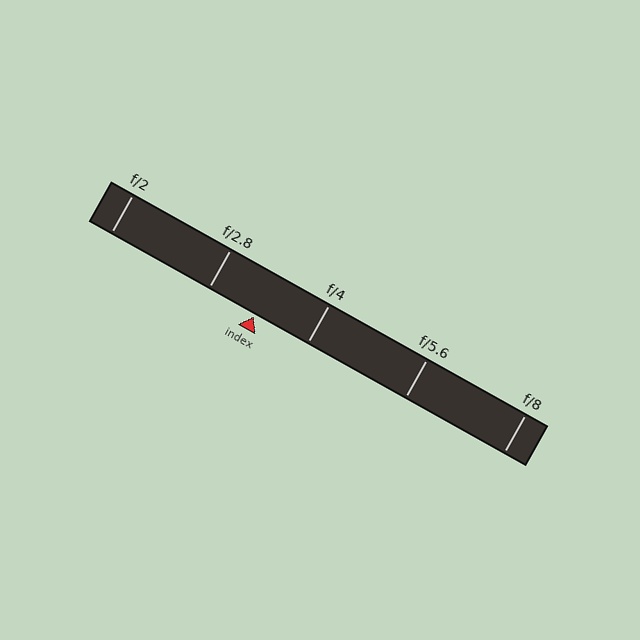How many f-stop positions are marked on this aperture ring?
There are 5 f-stop positions marked.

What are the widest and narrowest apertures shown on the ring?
The widest aperture shown is f/2 and the narrowest is f/8.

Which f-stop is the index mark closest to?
The index mark is closest to f/2.8.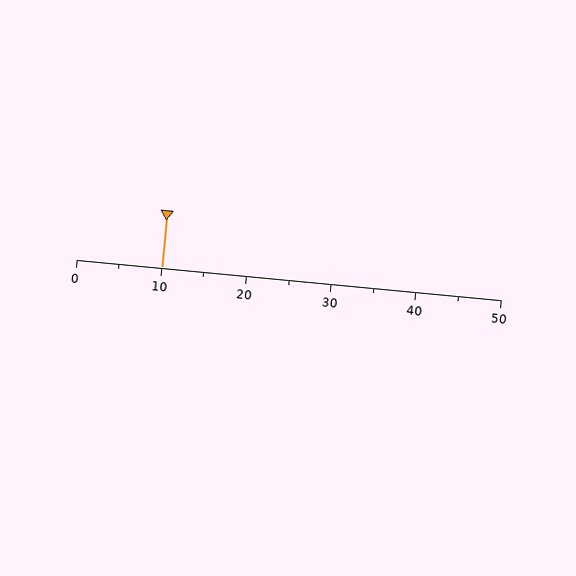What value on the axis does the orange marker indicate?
The marker indicates approximately 10.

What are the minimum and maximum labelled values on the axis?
The axis runs from 0 to 50.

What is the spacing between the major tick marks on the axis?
The major ticks are spaced 10 apart.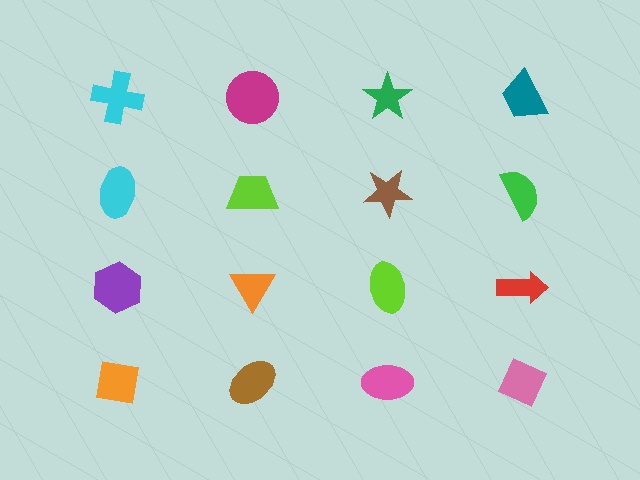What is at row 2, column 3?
A brown star.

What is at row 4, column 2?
A brown ellipse.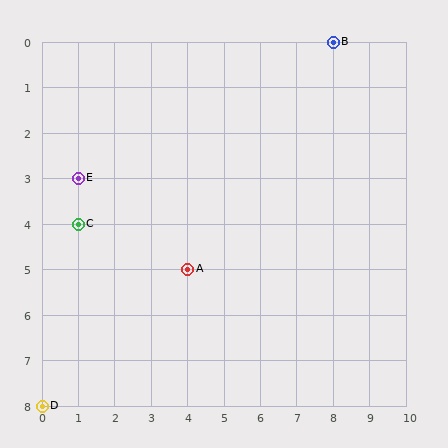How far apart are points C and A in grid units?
Points C and A are 3 columns and 1 row apart (about 3.2 grid units diagonally).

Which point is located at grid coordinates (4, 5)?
Point A is at (4, 5).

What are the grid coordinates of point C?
Point C is at grid coordinates (1, 4).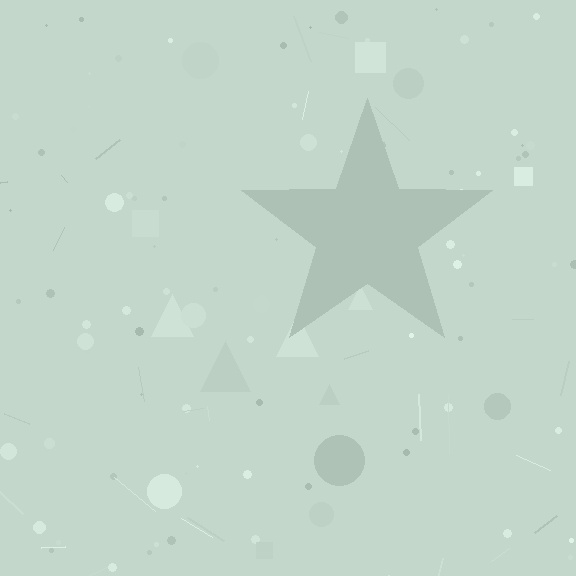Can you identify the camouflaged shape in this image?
The camouflaged shape is a star.